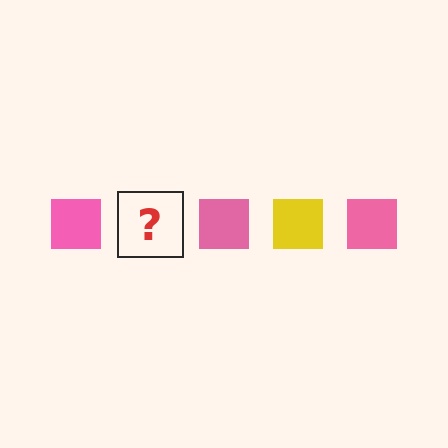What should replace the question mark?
The question mark should be replaced with a yellow square.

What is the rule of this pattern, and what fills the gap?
The rule is that the pattern cycles through pink, yellow squares. The gap should be filled with a yellow square.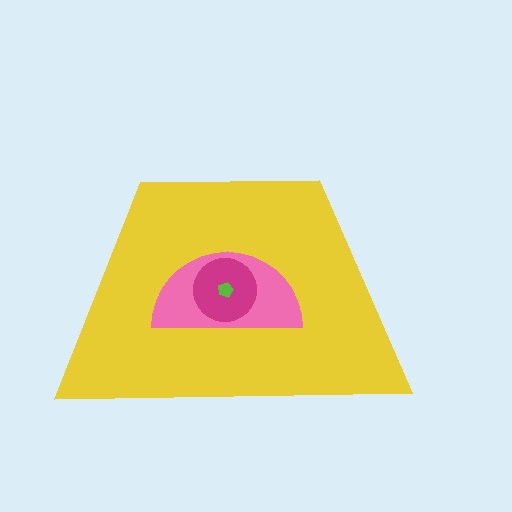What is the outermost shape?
The yellow trapezoid.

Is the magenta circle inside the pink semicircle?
Yes.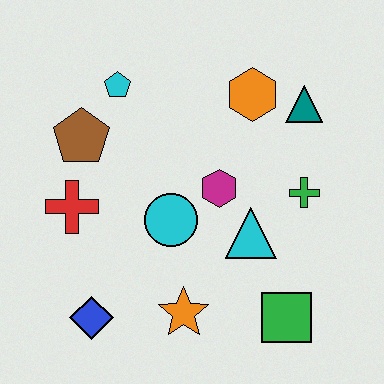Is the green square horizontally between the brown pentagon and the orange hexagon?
No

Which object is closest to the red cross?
The brown pentagon is closest to the red cross.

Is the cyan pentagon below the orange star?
No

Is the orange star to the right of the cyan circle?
Yes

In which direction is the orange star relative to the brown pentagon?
The orange star is below the brown pentagon.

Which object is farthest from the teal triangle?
The blue diamond is farthest from the teal triangle.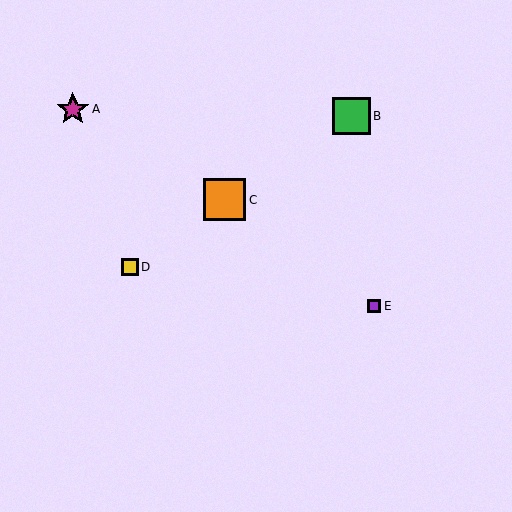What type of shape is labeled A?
Shape A is a magenta star.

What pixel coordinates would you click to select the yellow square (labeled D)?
Click at (130, 267) to select the yellow square D.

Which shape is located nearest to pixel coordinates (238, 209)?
The orange square (labeled C) at (225, 200) is nearest to that location.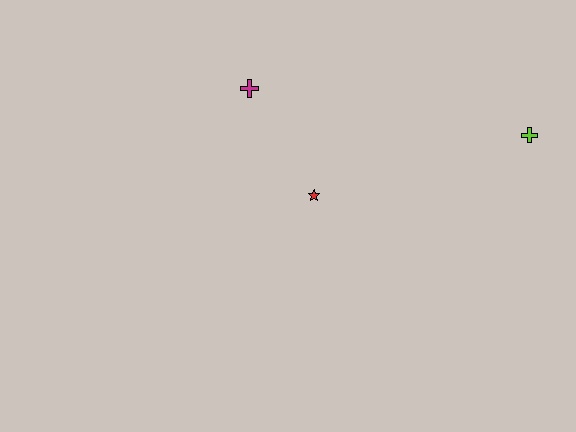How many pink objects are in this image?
There are no pink objects.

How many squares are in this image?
There are no squares.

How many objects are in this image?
There are 3 objects.